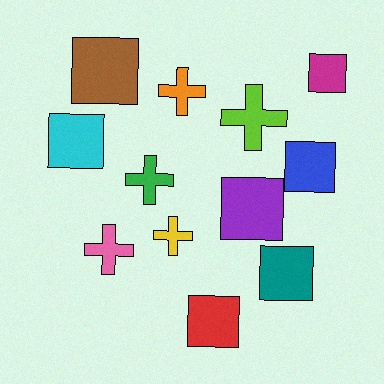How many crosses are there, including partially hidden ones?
There are 5 crosses.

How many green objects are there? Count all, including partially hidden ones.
There is 1 green object.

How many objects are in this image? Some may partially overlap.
There are 12 objects.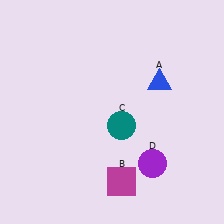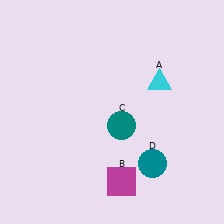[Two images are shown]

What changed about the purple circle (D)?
In Image 1, D is purple. In Image 2, it changed to teal.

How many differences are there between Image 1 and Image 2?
There are 2 differences between the two images.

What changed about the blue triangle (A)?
In Image 1, A is blue. In Image 2, it changed to cyan.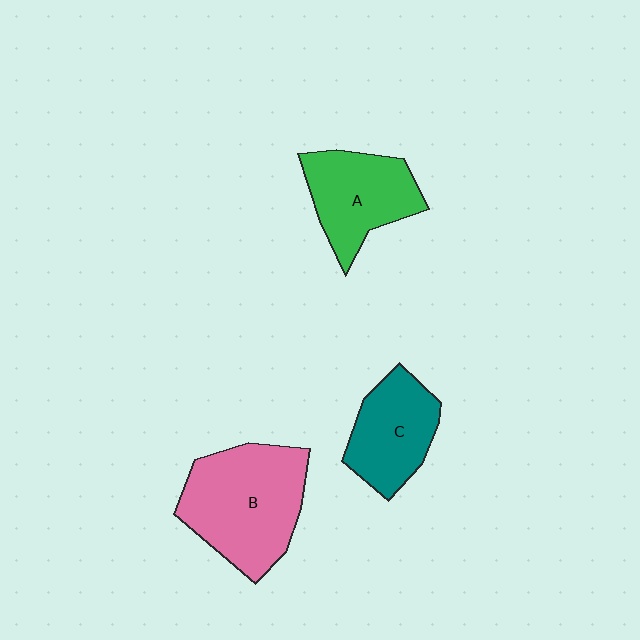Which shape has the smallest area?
Shape C (teal).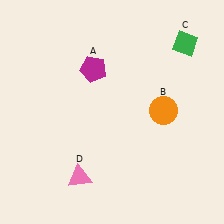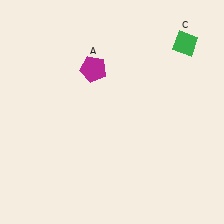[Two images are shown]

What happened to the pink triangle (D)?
The pink triangle (D) was removed in Image 2. It was in the bottom-left area of Image 1.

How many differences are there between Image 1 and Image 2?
There are 2 differences between the two images.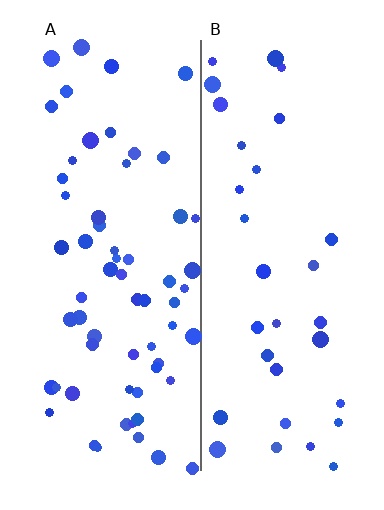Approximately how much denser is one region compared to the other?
Approximately 1.9× — region A over region B.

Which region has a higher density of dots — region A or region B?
A (the left).